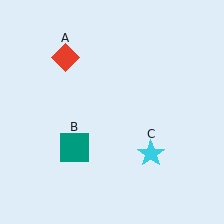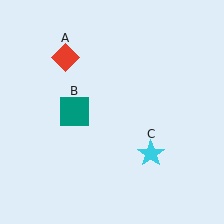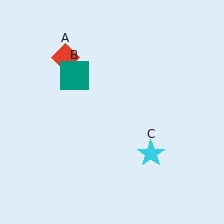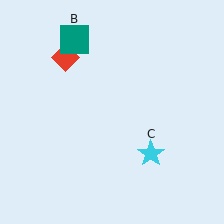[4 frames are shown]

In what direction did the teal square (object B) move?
The teal square (object B) moved up.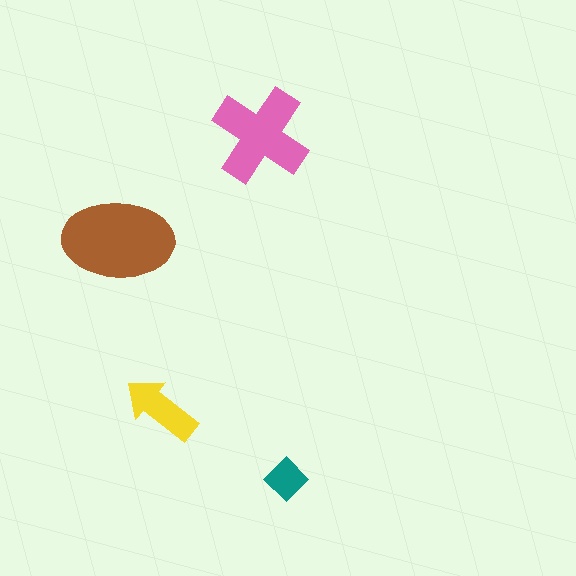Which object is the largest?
The brown ellipse.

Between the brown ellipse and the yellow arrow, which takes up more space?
The brown ellipse.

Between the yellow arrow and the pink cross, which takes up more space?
The pink cross.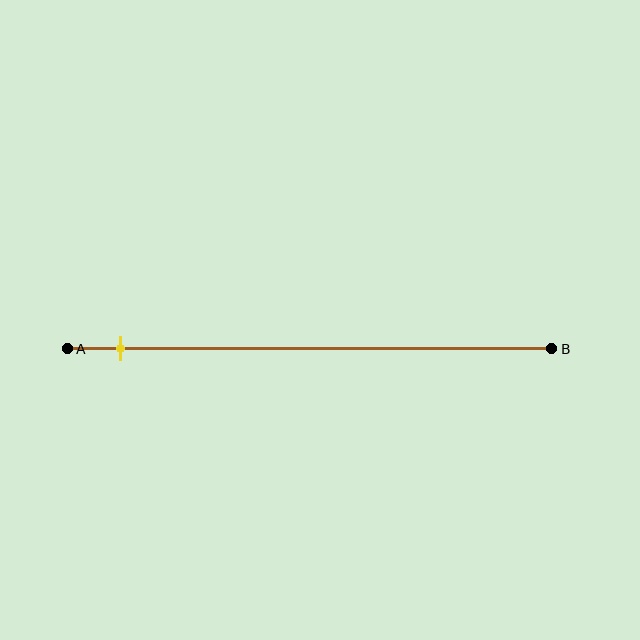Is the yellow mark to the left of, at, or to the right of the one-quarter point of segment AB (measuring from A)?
The yellow mark is to the left of the one-quarter point of segment AB.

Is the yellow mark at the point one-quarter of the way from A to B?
No, the mark is at about 10% from A, not at the 25% one-quarter point.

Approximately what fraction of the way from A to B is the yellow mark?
The yellow mark is approximately 10% of the way from A to B.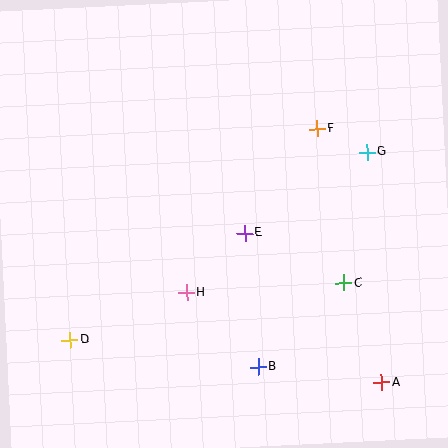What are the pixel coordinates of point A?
Point A is at (382, 383).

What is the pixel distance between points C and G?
The distance between C and G is 133 pixels.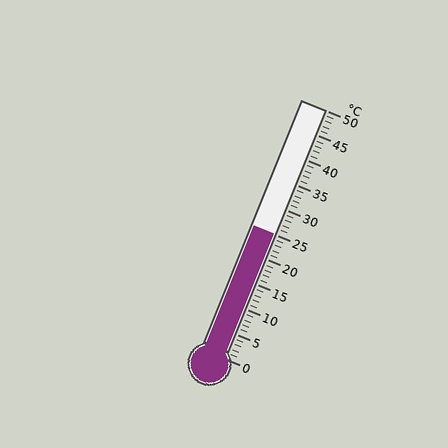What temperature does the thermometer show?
The thermometer shows approximately 25°C.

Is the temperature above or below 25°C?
The temperature is at 25°C.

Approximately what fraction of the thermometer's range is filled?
The thermometer is filled to approximately 50% of its range.